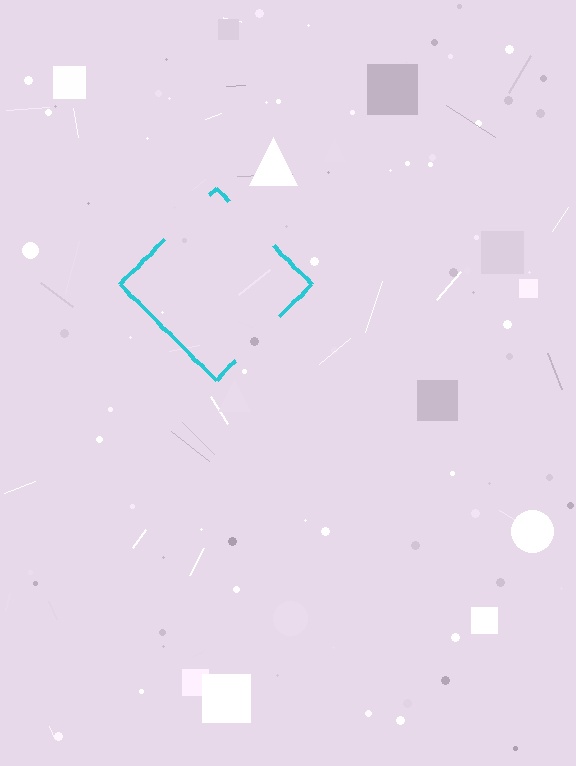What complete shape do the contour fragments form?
The contour fragments form a diamond.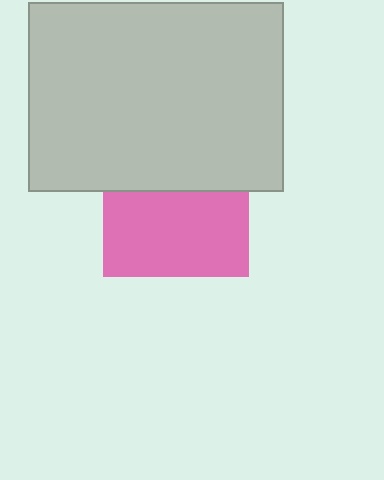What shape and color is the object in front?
The object in front is a light gray rectangle.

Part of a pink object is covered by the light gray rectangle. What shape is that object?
It is a square.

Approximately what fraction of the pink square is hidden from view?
Roughly 41% of the pink square is hidden behind the light gray rectangle.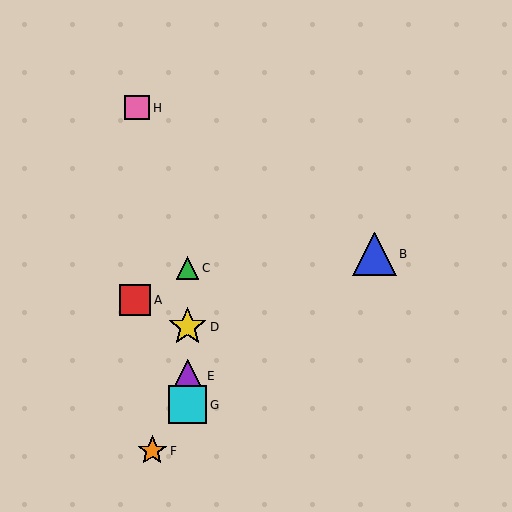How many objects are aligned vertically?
4 objects (C, D, E, G) are aligned vertically.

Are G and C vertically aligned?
Yes, both are at x≈188.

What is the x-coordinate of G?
Object G is at x≈188.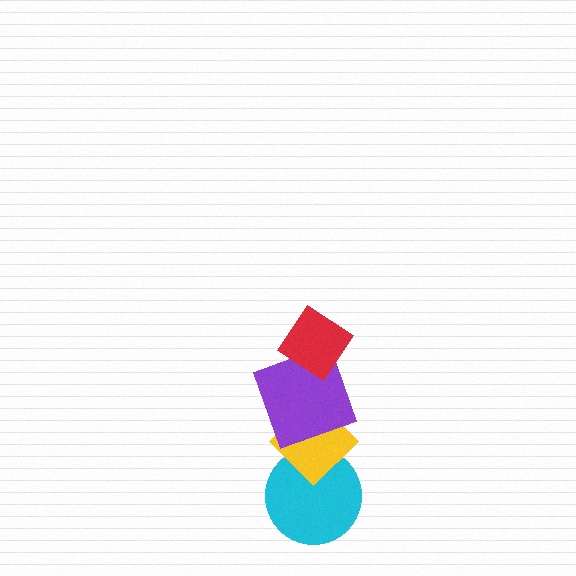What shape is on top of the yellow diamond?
The purple square is on top of the yellow diamond.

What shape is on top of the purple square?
The red diamond is on top of the purple square.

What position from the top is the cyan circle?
The cyan circle is 4th from the top.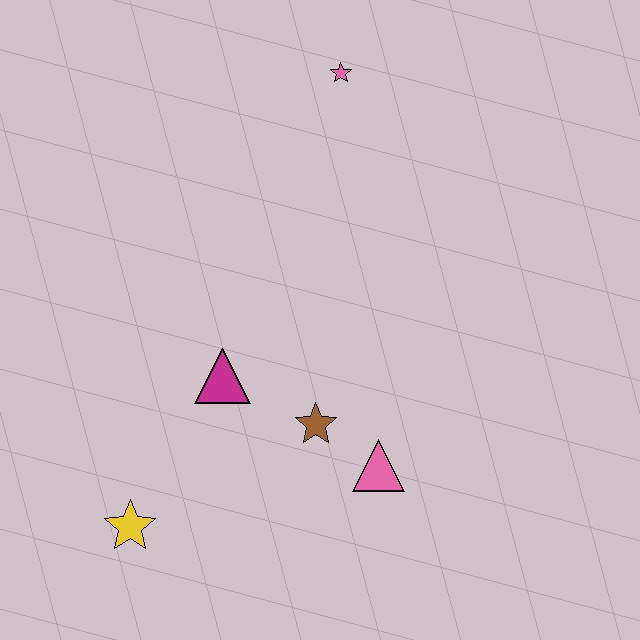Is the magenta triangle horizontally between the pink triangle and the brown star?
No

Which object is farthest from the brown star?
The pink star is farthest from the brown star.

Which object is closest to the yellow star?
The magenta triangle is closest to the yellow star.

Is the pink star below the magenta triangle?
No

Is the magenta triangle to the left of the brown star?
Yes